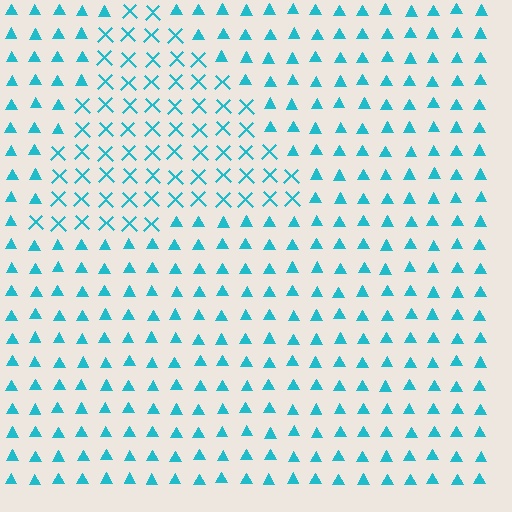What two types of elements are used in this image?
The image uses X marks inside the triangle region and triangles outside it.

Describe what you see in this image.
The image is filled with small cyan elements arranged in a uniform grid. A triangle-shaped region contains X marks, while the surrounding area contains triangles. The boundary is defined purely by the change in element shape.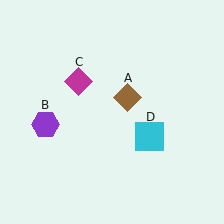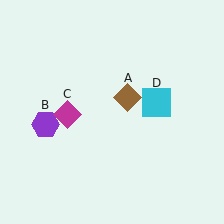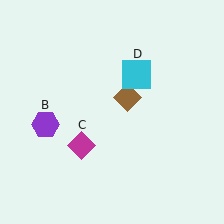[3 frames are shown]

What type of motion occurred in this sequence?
The magenta diamond (object C), cyan square (object D) rotated counterclockwise around the center of the scene.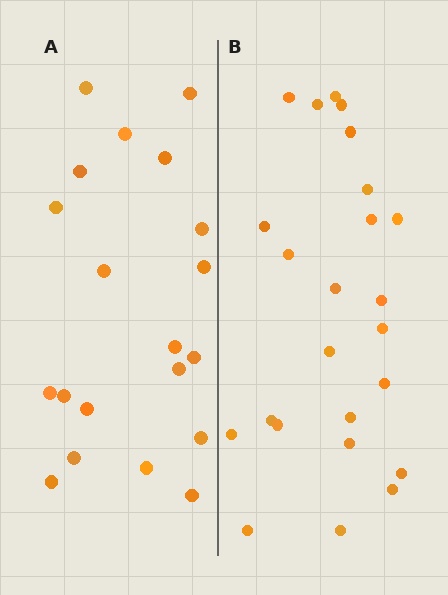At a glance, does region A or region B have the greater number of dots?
Region B (the right region) has more dots.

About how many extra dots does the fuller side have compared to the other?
Region B has about 4 more dots than region A.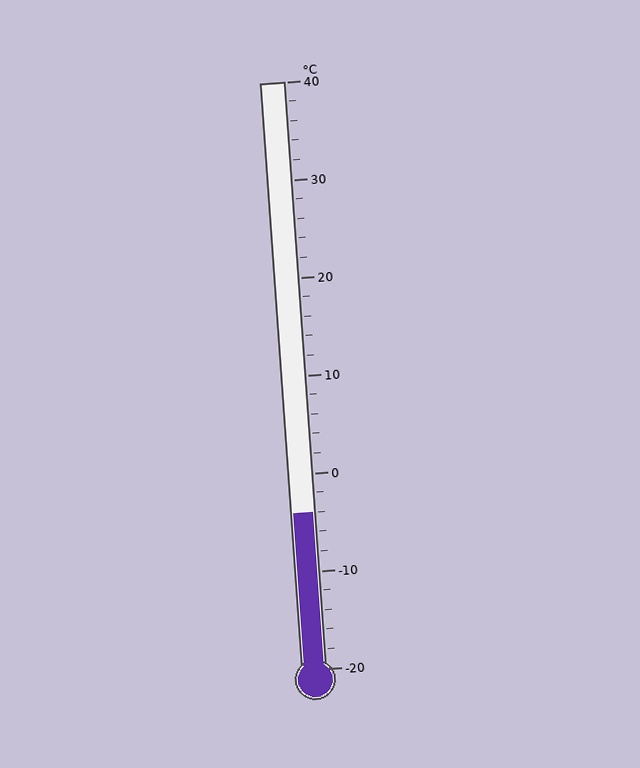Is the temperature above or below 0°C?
The temperature is below 0°C.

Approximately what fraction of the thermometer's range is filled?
The thermometer is filled to approximately 25% of its range.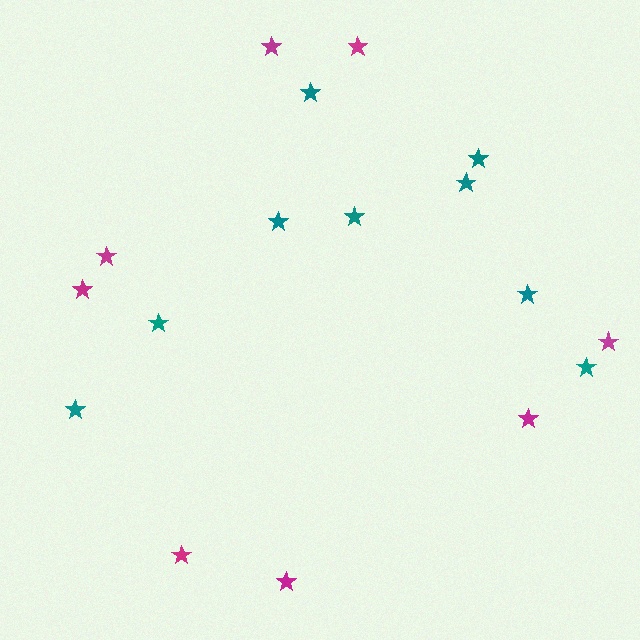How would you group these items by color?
There are 2 groups: one group of magenta stars (8) and one group of teal stars (9).